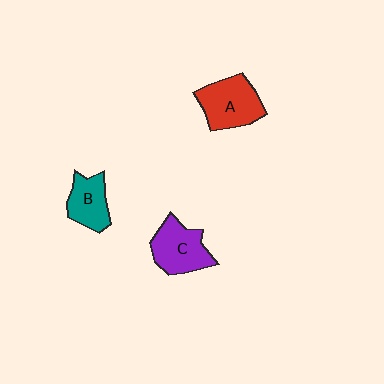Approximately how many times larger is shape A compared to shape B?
Approximately 1.4 times.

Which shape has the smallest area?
Shape B (teal).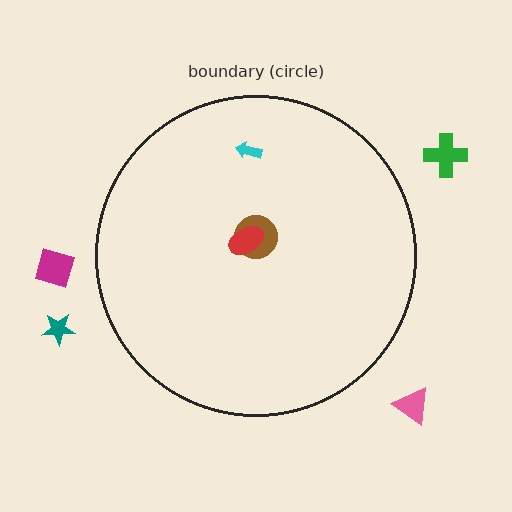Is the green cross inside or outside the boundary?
Outside.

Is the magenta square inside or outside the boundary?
Outside.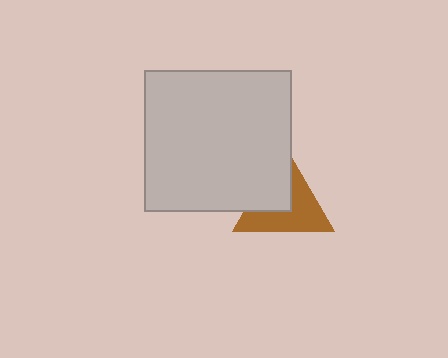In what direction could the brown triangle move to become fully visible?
The brown triangle could move toward the lower-right. That would shift it out from behind the light gray rectangle entirely.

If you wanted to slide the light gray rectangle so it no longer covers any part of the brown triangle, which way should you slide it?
Slide it toward the upper-left — that is the most direct way to separate the two shapes.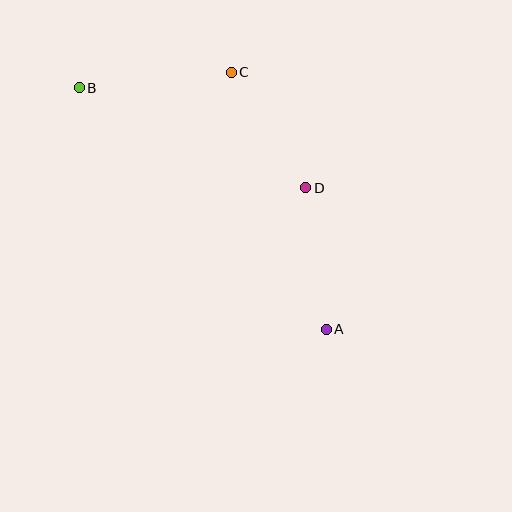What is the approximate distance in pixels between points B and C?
The distance between B and C is approximately 152 pixels.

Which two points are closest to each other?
Points C and D are closest to each other.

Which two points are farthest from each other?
Points A and B are farthest from each other.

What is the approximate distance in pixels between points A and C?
The distance between A and C is approximately 274 pixels.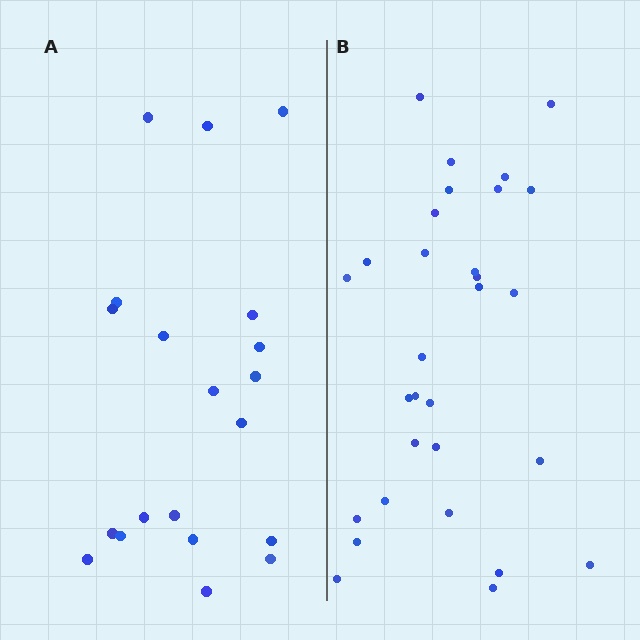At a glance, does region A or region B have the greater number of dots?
Region B (the right region) has more dots.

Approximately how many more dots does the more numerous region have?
Region B has roughly 10 or so more dots than region A.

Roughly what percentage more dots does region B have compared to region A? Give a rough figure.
About 50% more.